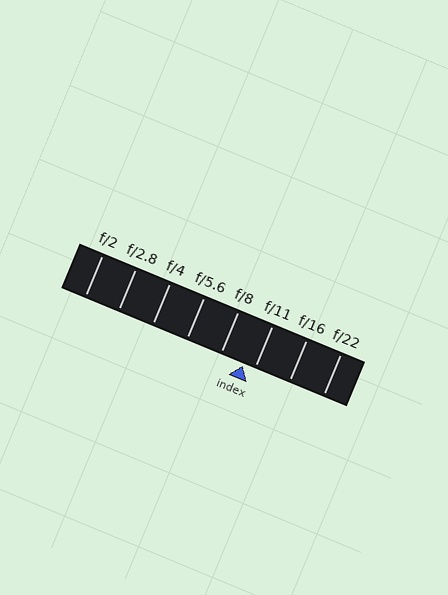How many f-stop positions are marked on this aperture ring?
There are 8 f-stop positions marked.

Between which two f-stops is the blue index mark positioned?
The index mark is between f/8 and f/11.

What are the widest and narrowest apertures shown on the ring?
The widest aperture shown is f/2 and the narrowest is f/22.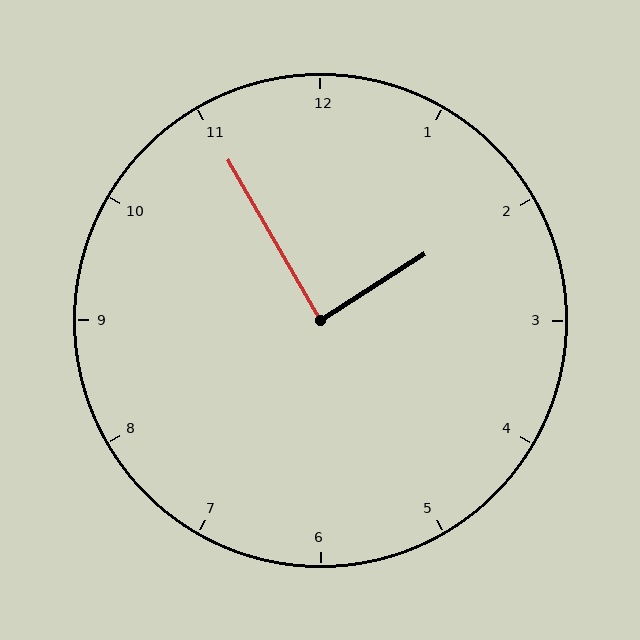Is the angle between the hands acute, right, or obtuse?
It is right.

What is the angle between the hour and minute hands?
Approximately 88 degrees.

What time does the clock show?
1:55.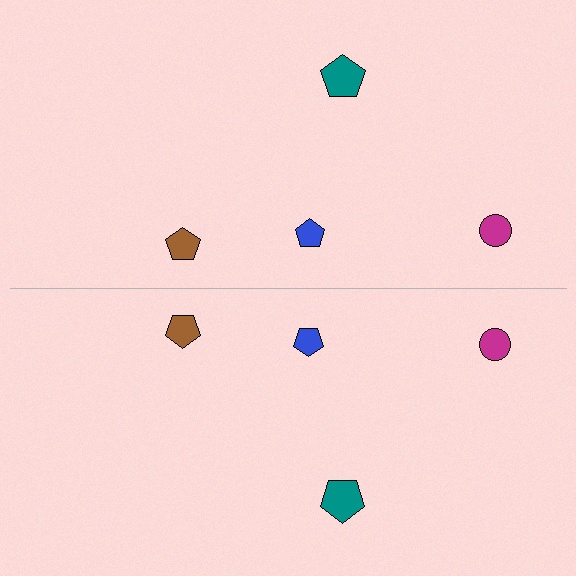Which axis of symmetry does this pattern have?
The pattern has a horizontal axis of symmetry running through the center of the image.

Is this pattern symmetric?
Yes, this pattern has bilateral (reflection) symmetry.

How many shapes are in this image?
There are 8 shapes in this image.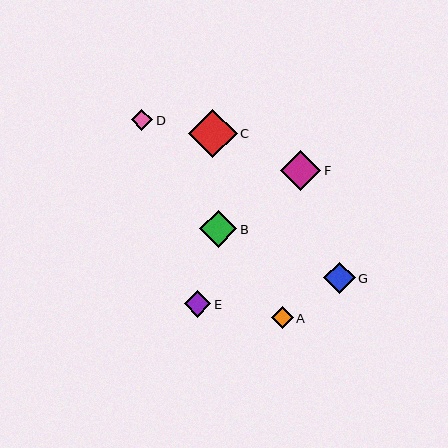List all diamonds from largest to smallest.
From largest to smallest: C, F, B, G, E, A, D.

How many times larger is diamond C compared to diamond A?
Diamond C is approximately 2.2 times the size of diamond A.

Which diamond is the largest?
Diamond C is the largest with a size of approximately 48 pixels.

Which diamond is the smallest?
Diamond D is the smallest with a size of approximately 22 pixels.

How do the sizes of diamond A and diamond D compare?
Diamond A and diamond D are approximately the same size.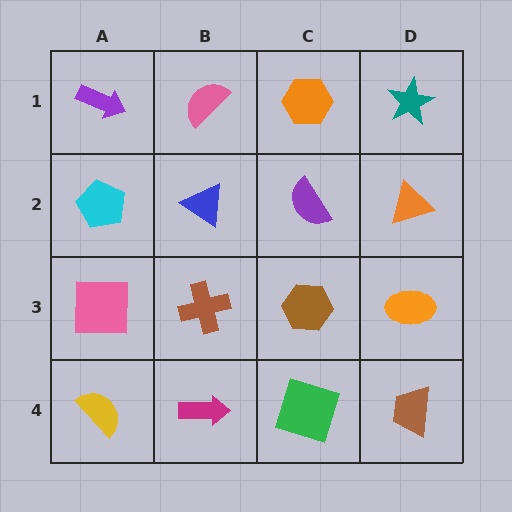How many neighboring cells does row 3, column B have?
4.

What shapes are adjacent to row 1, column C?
A purple semicircle (row 2, column C), a pink semicircle (row 1, column B), a teal star (row 1, column D).